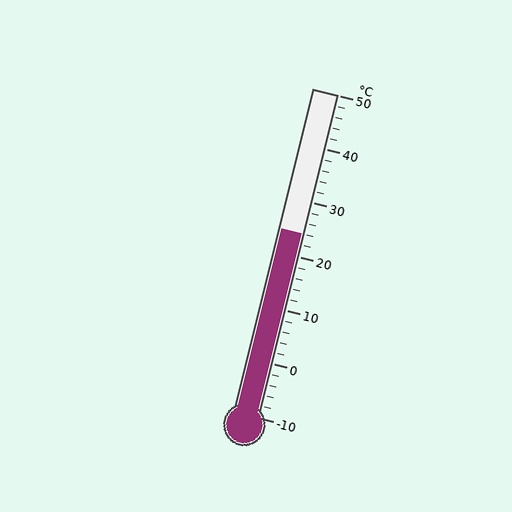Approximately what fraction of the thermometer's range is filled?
The thermometer is filled to approximately 55% of its range.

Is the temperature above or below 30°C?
The temperature is below 30°C.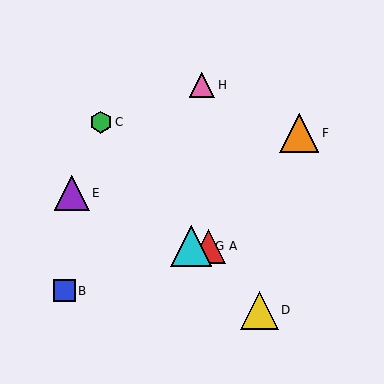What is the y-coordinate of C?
Object C is at y≈122.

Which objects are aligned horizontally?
Objects A, G are aligned horizontally.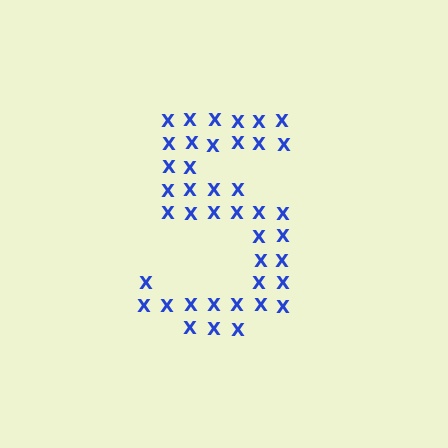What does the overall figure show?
The overall figure shows the digit 5.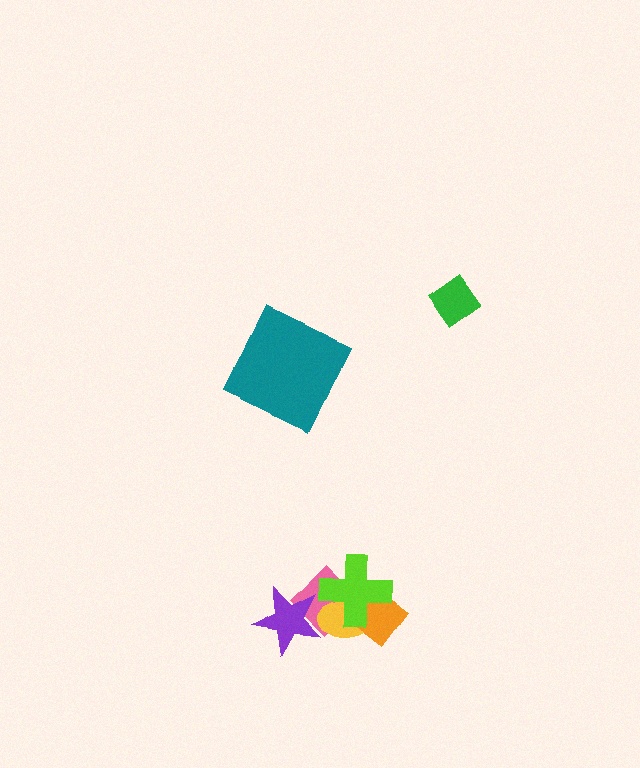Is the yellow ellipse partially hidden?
Yes, it is partially covered by another shape.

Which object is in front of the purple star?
The yellow ellipse is in front of the purple star.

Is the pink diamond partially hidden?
Yes, it is partially covered by another shape.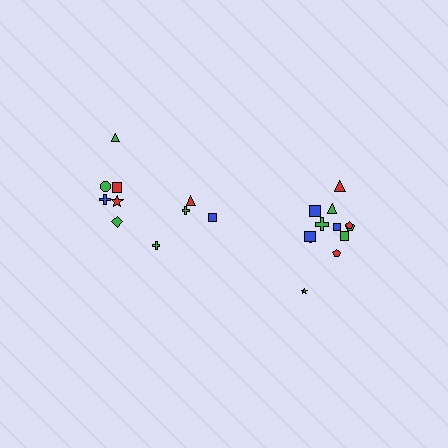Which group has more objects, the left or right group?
The right group.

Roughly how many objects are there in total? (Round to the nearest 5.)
Roughly 20 objects in total.